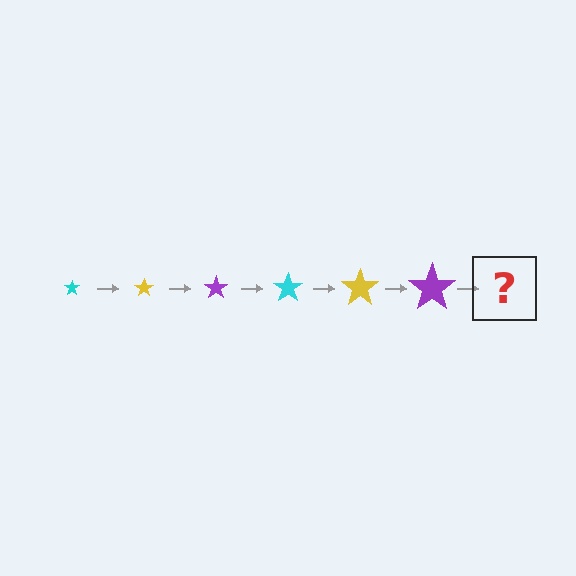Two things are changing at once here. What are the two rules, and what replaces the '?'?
The two rules are that the star grows larger each step and the color cycles through cyan, yellow, and purple. The '?' should be a cyan star, larger than the previous one.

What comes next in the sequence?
The next element should be a cyan star, larger than the previous one.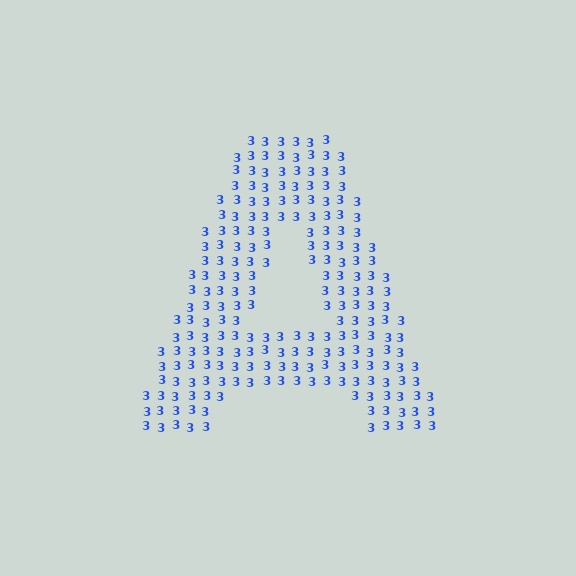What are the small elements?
The small elements are digit 3's.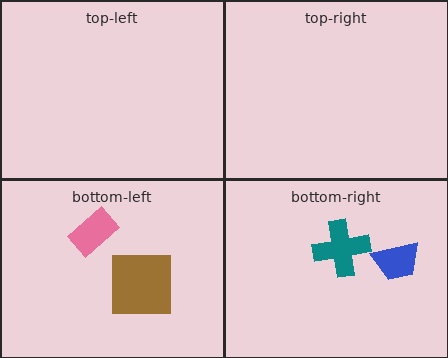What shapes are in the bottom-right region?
The blue trapezoid, the teal cross.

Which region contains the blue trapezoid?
The bottom-right region.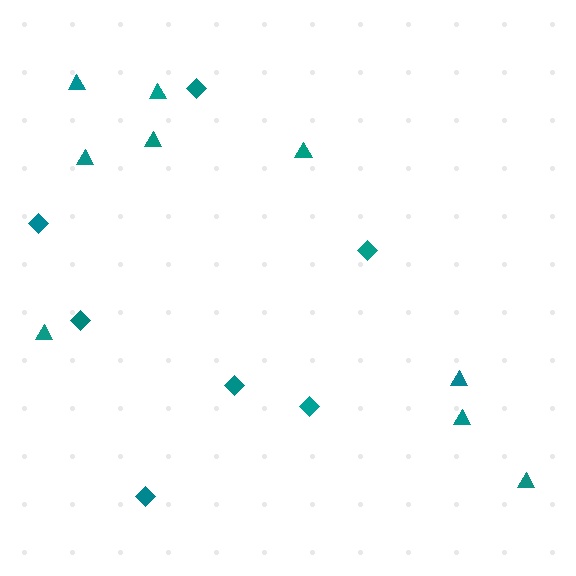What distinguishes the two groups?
There are 2 groups: one group of triangles (9) and one group of diamonds (7).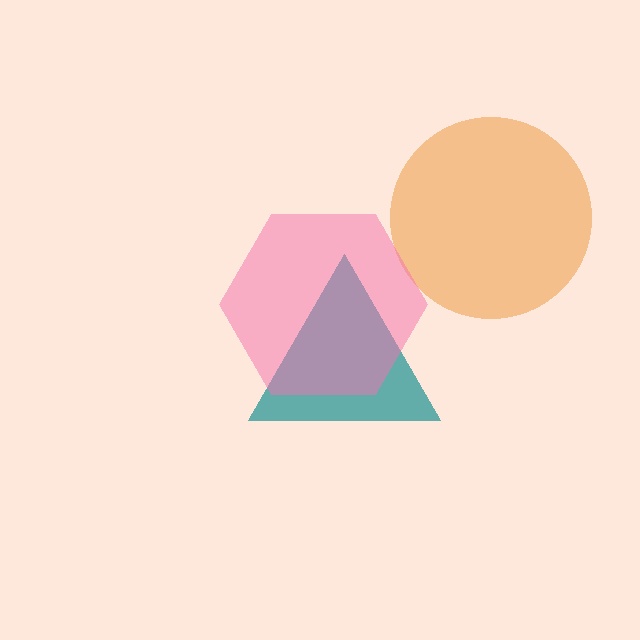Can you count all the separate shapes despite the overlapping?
Yes, there are 3 separate shapes.